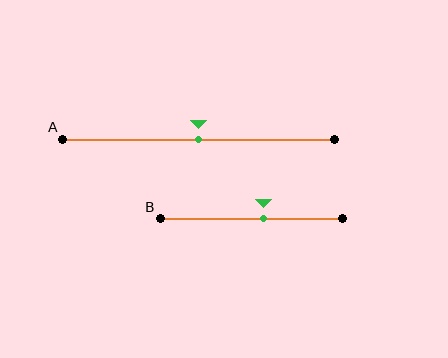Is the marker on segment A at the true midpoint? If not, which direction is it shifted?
Yes, the marker on segment A is at the true midpoint.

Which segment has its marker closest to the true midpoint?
Segment A has its marker closest to the true midpoint.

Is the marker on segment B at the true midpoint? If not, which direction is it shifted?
No, the marker on segment B is shifted to the right by about 7% of the segment length.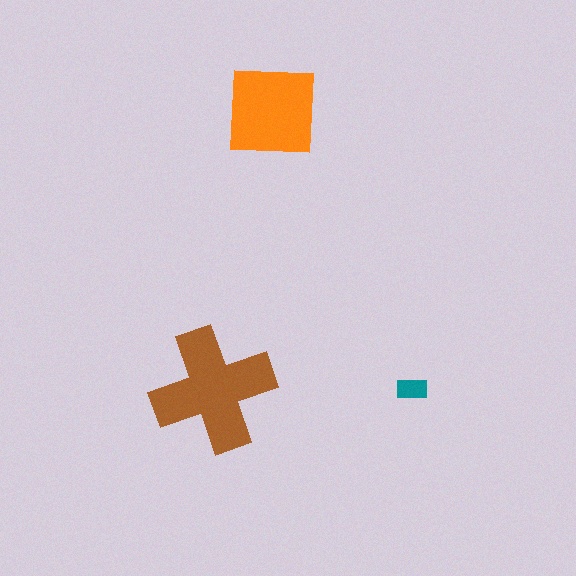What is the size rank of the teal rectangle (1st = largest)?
3rd.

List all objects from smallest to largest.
The teal rectangle, the orange square, the brown cross.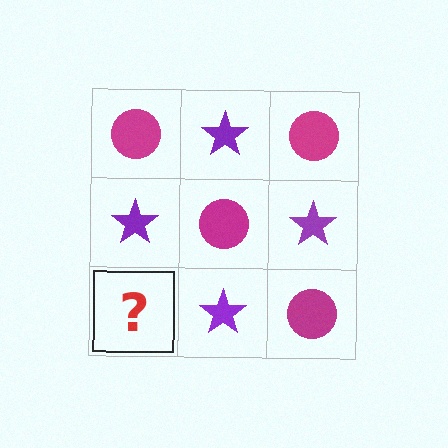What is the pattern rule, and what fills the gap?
The rule is that it alternates magenta circle and purple star in a checkerboard pattern. The gap should be filled with a magenta circle.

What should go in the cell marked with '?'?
The missing cell should contain a magenta circle.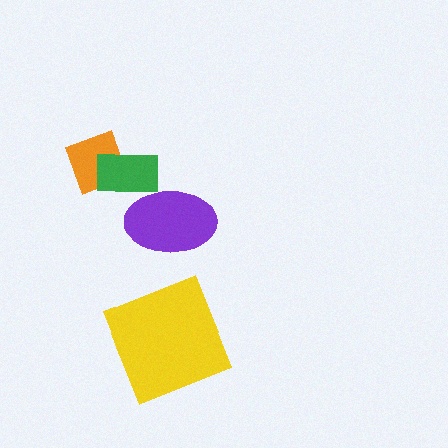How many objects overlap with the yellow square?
0 objects overlap with the yellow square.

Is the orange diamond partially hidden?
Yes, it is partially covered by another shape.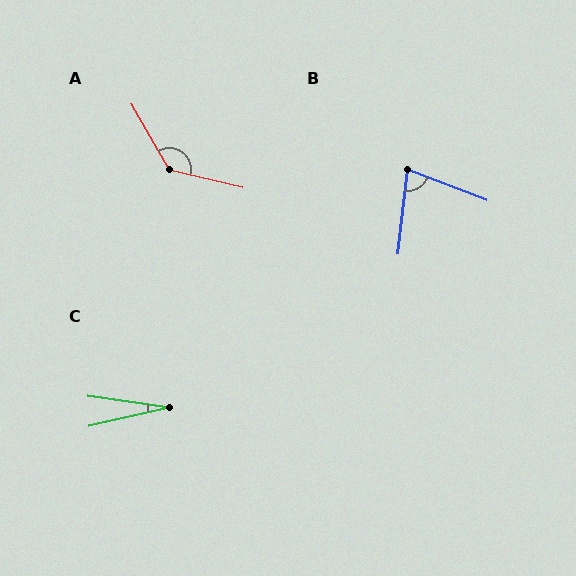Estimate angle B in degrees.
Approximately 75 degrees.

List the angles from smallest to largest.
C (21°), B (75°), A (133°).